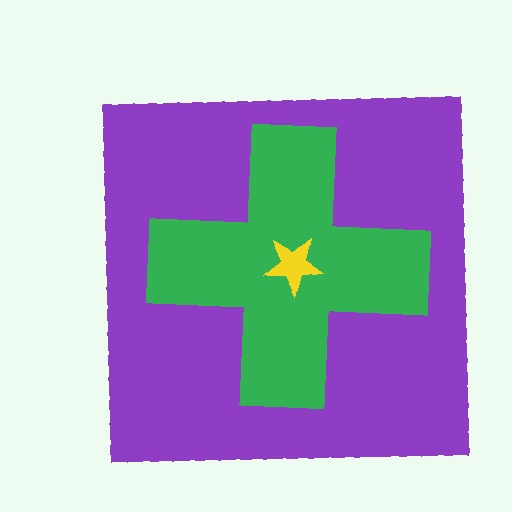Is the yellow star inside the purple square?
Yes.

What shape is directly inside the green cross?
The yellow star.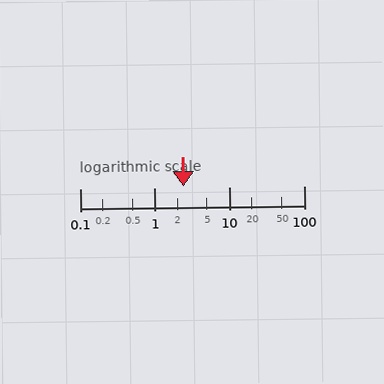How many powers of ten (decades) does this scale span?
The scale spans 3 decades, from 0.1 to 100.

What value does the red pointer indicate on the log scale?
The pointer indicates approximately 2.4.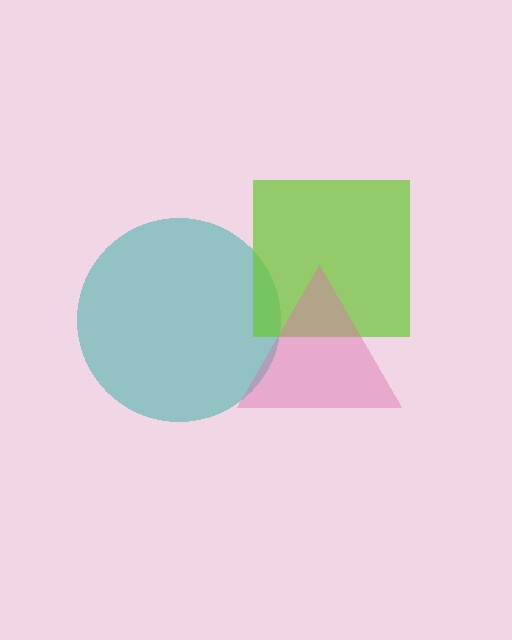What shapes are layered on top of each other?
The layered shapes are: a teal circle, a lime square, a pink triangle.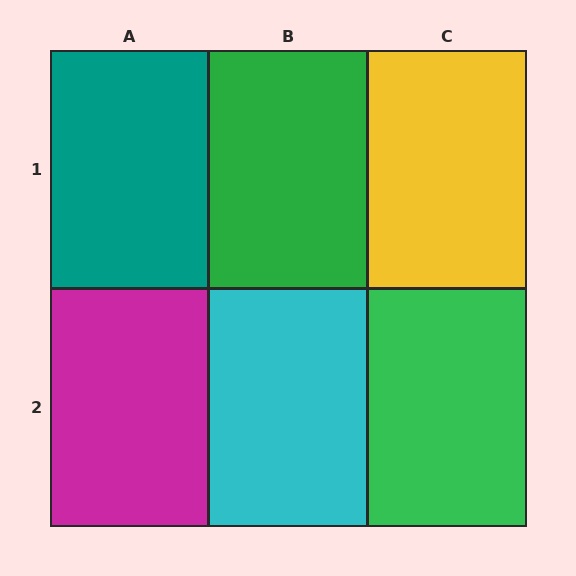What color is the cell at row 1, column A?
Teal.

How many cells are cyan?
1 cell is cyan.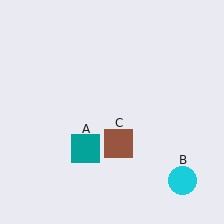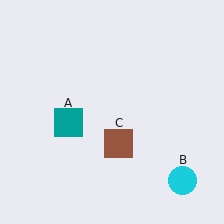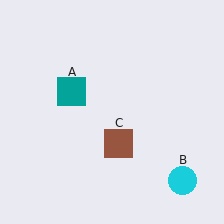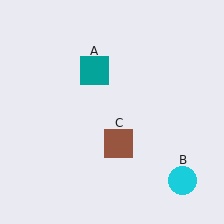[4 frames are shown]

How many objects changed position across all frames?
1 object changed position: teal square (object A).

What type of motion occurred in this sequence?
The teal square (object A) rotated clockwise around the center of the scene.